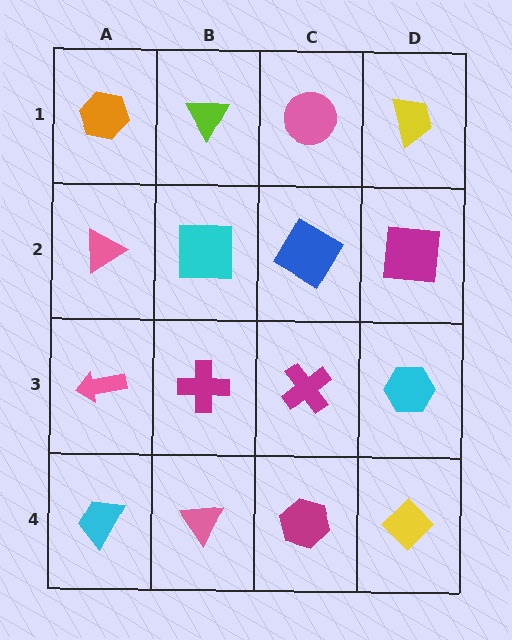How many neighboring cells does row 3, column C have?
4.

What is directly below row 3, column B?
A pink triangle.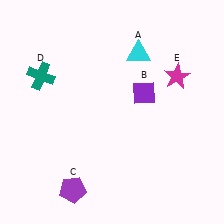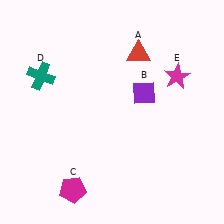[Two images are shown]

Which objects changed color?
A changed from cyan to red. C changed from purple to magenta.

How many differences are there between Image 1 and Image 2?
There are 2 differences between the two images.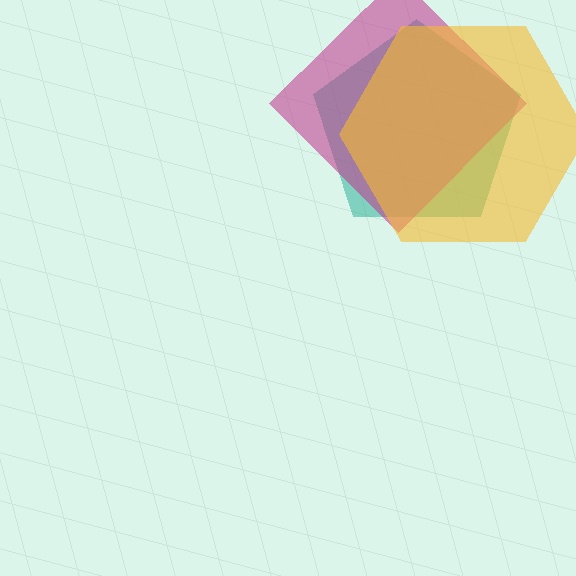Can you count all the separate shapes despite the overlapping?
Yes, there are 3 separate shapes.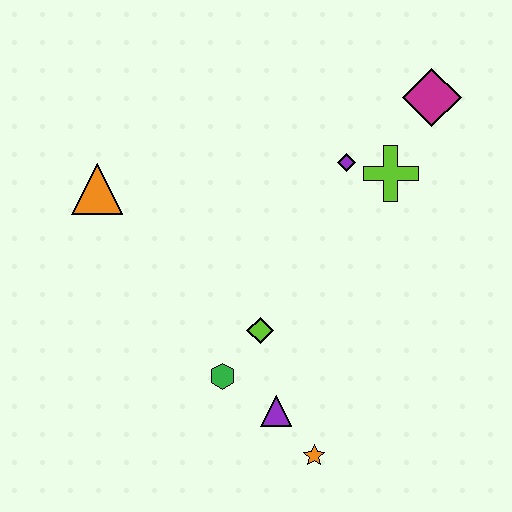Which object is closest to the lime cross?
The purple diamond is closest to the lime cross.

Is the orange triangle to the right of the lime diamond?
No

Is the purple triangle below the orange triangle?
Yes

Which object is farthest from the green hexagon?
The magenta diamond is farthest from the green hexagon.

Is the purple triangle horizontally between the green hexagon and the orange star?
Yes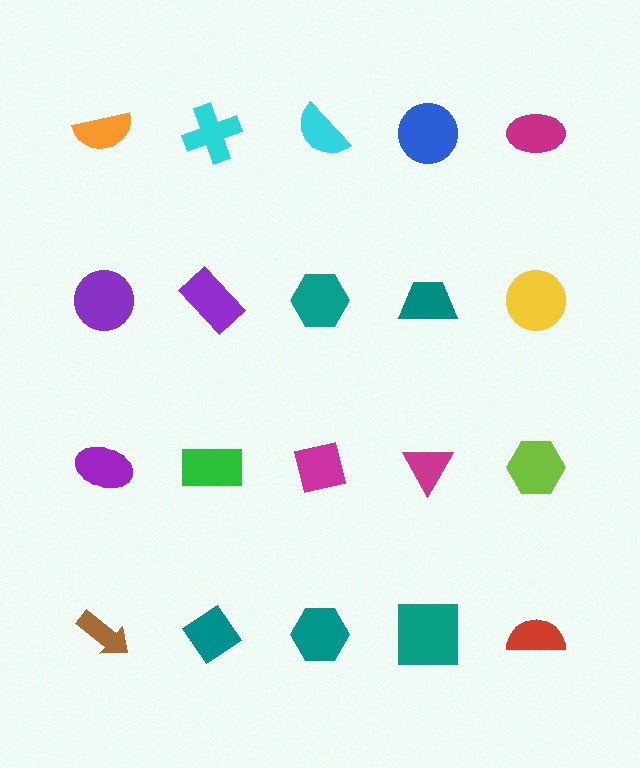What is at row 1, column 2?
A cyan cross.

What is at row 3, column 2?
A green rectangle.